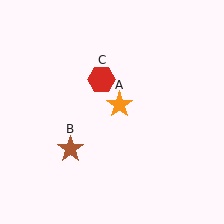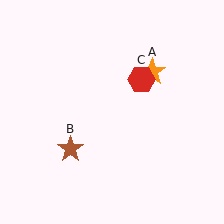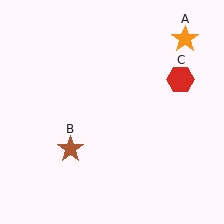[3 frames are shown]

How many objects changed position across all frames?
2 objects changed position: orange star (object A), red hexagon (object C).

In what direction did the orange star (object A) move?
The orange star (object A) moved up and to the right.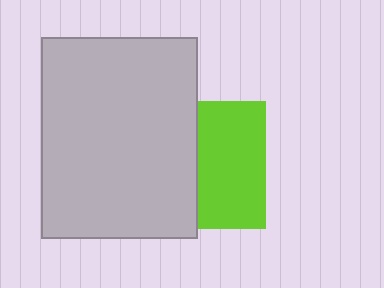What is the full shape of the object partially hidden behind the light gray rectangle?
The partially hidden object is a lime square.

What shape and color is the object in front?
The object in front is a light gray rectangle.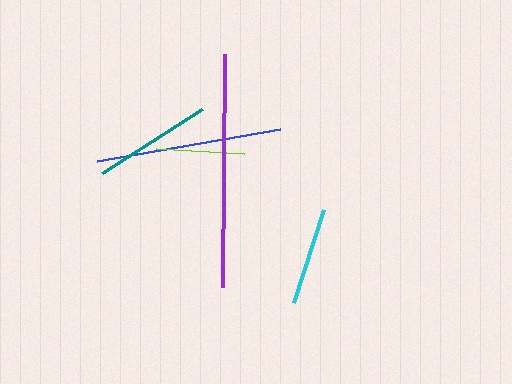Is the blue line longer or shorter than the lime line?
The blue line is longer than the lime line.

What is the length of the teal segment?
The teal segment is approximately 119 pixels long.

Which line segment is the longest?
The purple line is the longest at approximately 233 pixels.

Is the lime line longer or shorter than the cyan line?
The cyan line is longer than the lime line.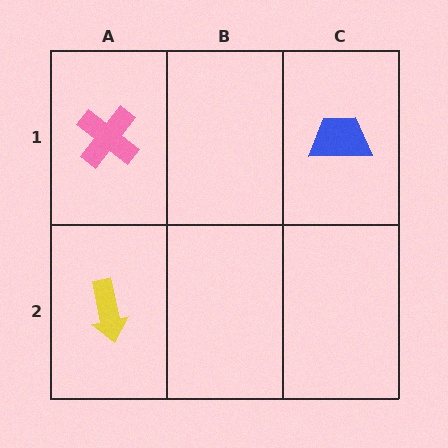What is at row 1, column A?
A pink cross.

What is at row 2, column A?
A yellow arrow.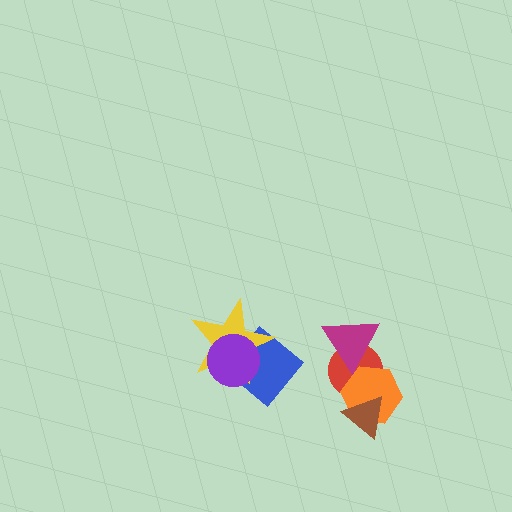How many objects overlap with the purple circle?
2 objects overlap with the purple circle.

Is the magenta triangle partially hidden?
Yes, it is partially covered by another shape.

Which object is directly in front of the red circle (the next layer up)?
The magenta triangle is directly in front of the red circle.